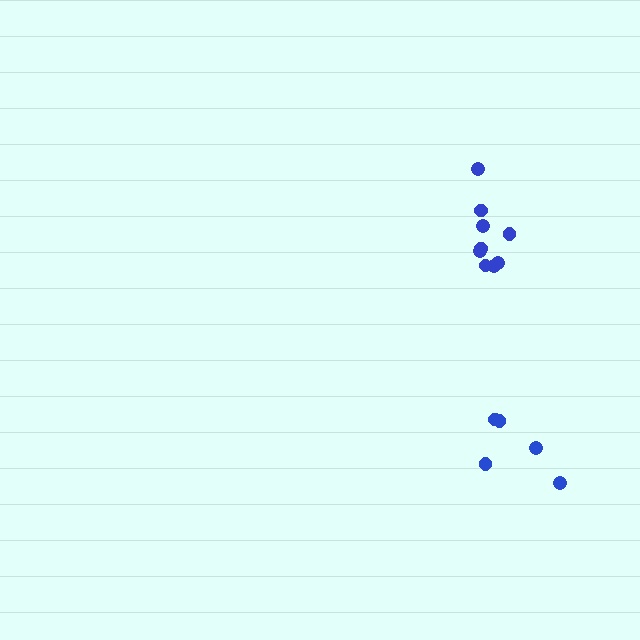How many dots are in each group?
Group 1: 9 dots, Group 2: 5 dots (14 total).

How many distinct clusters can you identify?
There are 2 distinct clusters.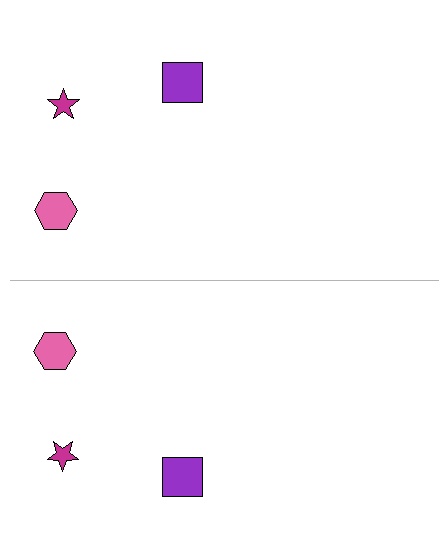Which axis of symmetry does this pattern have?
The pattern has a horizontal axis of symmetry running through the center of the image.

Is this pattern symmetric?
Yes, this pattern has bilateral (reflection) symmetry.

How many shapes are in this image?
There are 6 shapes in this image.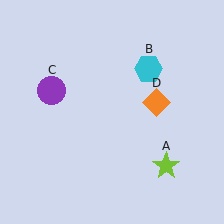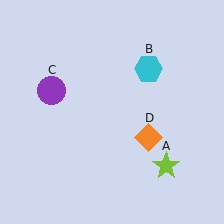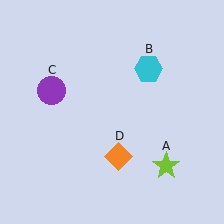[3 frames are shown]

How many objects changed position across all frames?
1 object changed position: orange diamond (object D).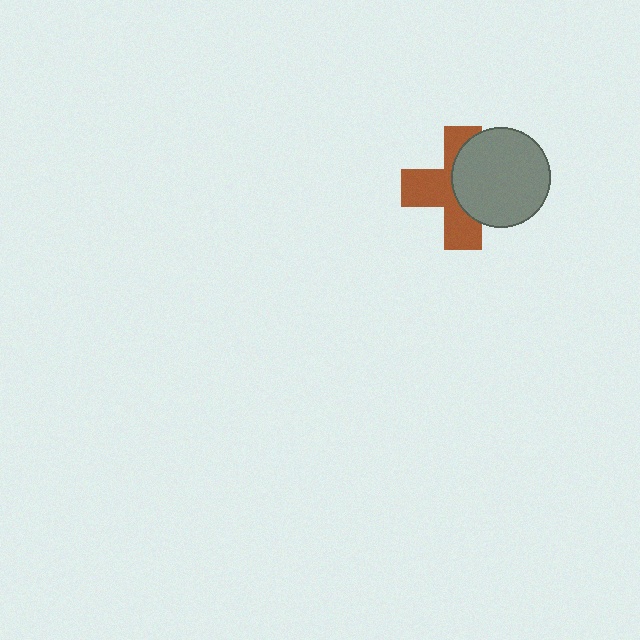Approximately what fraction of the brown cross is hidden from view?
Roughly 46% of the brown cross is hidden behind the gray circle.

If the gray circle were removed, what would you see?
You would see the complete brown cross.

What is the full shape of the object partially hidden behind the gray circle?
The partially hidden object is a brown cross.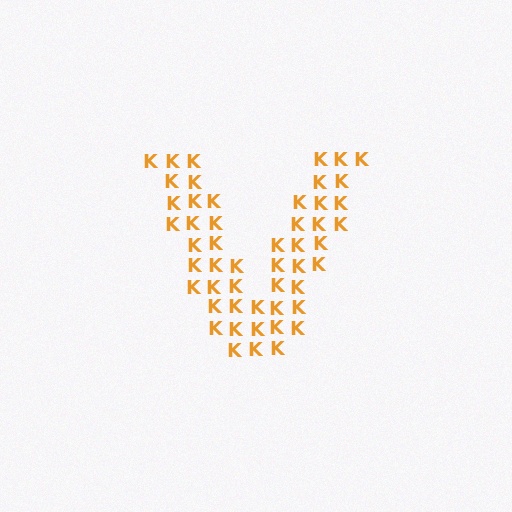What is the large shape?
The large shape is the letter V.